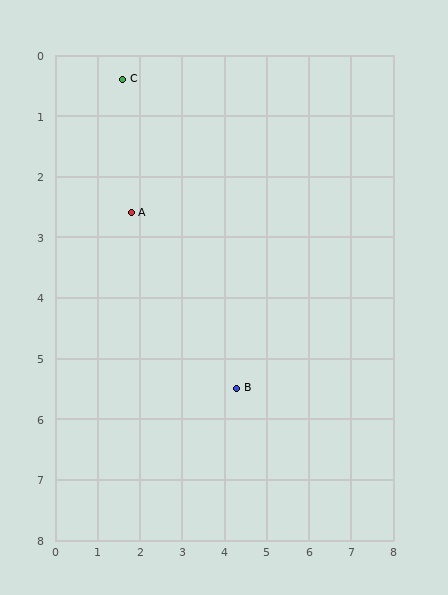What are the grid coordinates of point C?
Point C is at approximately (1.6, 0.4).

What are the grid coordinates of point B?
Point B is at approximately (4.3, 5.5).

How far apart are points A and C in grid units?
Points A and C are about 2.2 grid units apart.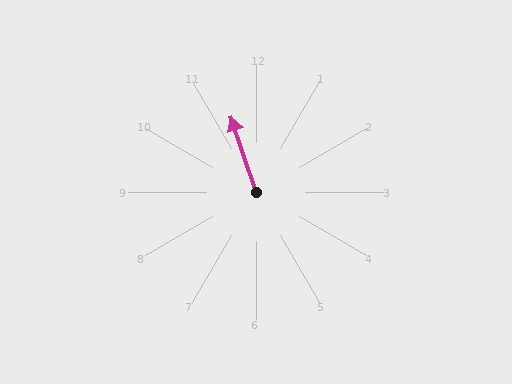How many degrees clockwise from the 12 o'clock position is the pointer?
Approximately 342 degrees.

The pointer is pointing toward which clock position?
Roughly 11 o'clock.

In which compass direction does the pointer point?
North.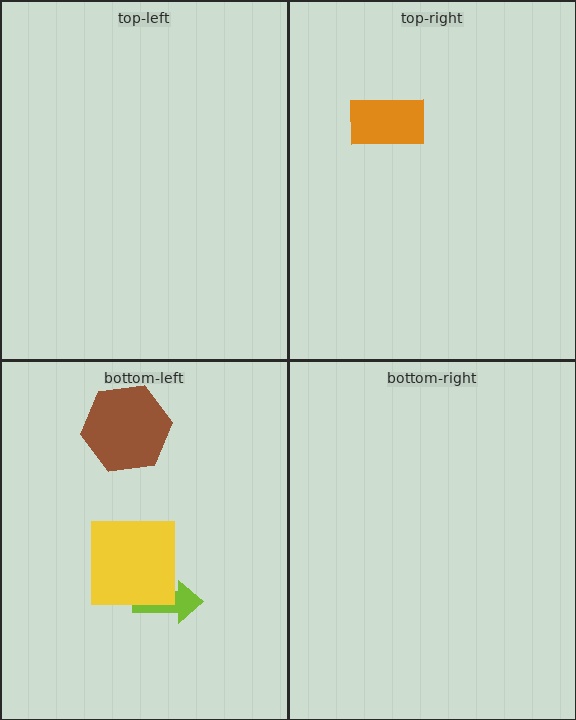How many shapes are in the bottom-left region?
3.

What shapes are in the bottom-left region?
The lime arrow, the brown hexagon, the yellow square.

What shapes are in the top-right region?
The orange rectangle.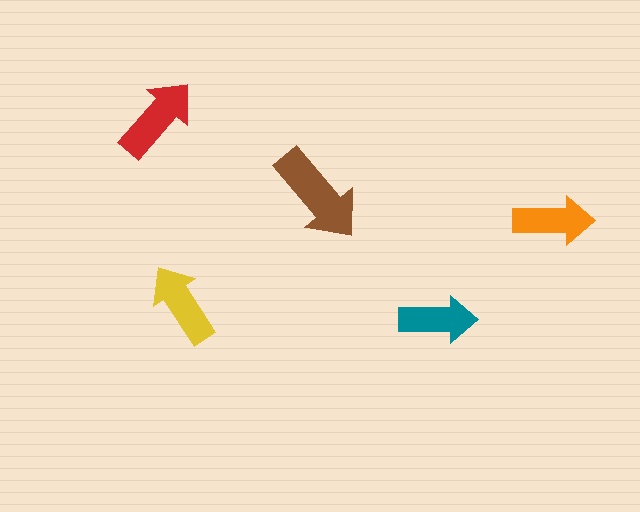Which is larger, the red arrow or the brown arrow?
The brown one.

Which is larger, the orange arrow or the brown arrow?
The brown one.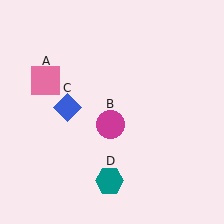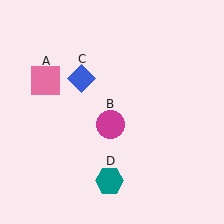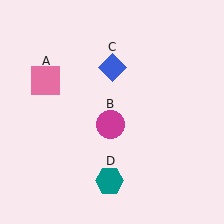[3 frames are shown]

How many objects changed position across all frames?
1 object changed position: blue diamond (object C).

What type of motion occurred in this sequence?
The blue diamond (object C) rotated clockwise around the center of the scene.